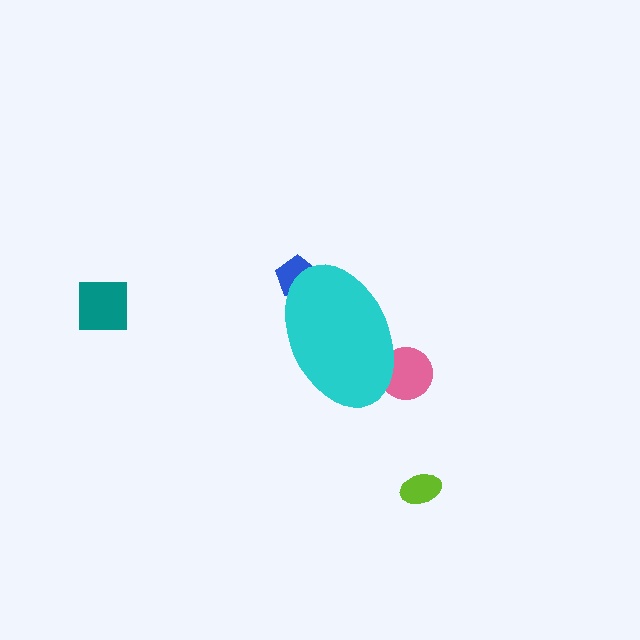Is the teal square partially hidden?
No, the teal square is fully visible.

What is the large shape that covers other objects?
A cyan ellipse.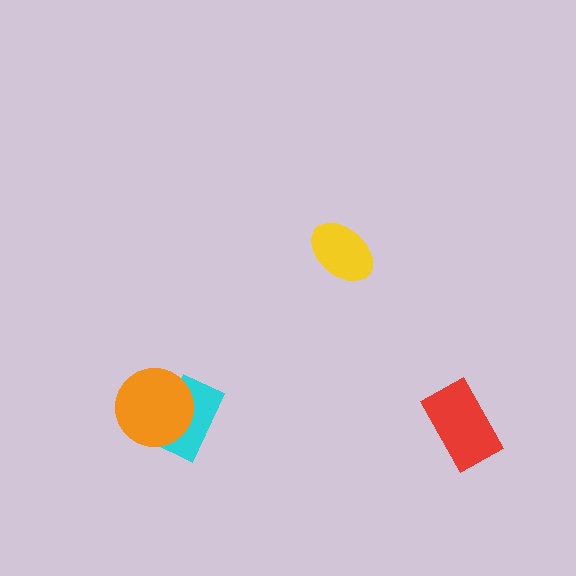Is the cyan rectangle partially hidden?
Yes, it is partially covered by another shape.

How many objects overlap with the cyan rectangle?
1 object overlaps with the cyan rectangle.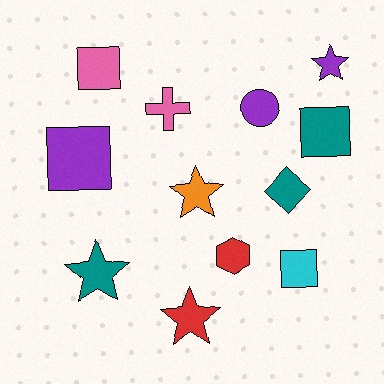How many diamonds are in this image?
There is 1 diamond.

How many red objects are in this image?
There are 2 red objects.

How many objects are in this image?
There are 12 objects.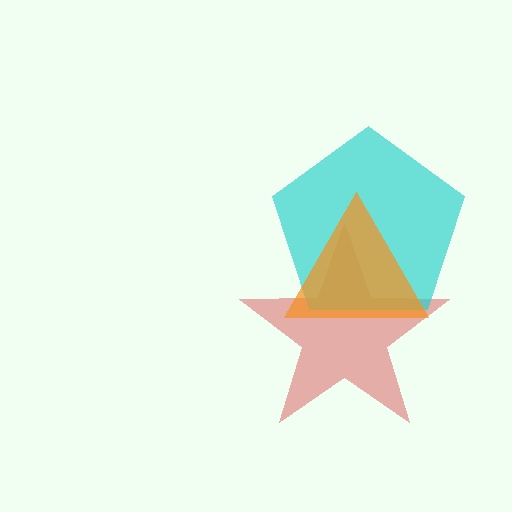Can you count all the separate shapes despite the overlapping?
Yes, there are 3 separate shapes.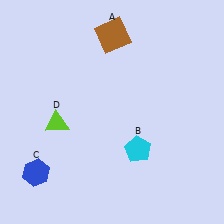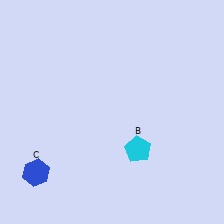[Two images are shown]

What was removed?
The lime triangle (D), the brown square (A) were removed in Image 2.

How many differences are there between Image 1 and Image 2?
There are 2 differences between the two images.